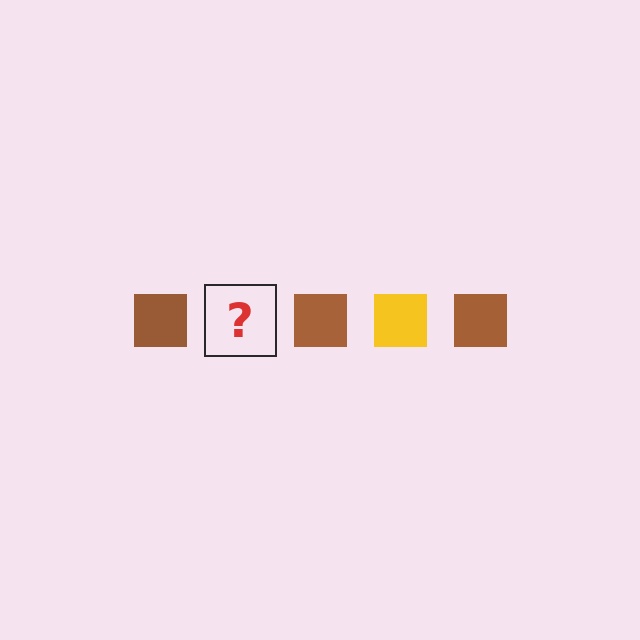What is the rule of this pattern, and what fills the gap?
The rule is that the pattern cycles through brown, yellow squares. The gap should be filled with a yellow square.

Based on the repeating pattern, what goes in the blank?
The blank should be a yellow square.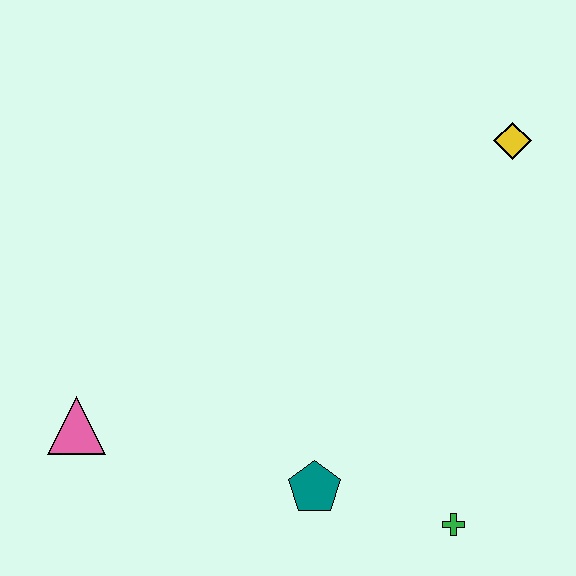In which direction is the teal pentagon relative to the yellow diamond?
The teal pentagon is below the yellow diamond.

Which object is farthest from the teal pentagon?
The yellow diamond is farthest from the teal pentagon.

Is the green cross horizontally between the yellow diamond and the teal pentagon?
Yes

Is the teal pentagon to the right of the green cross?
No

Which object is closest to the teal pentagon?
The green cross is closest to the teal pentagon.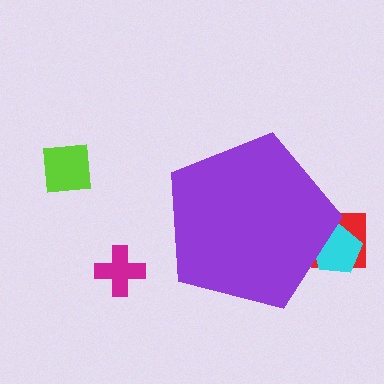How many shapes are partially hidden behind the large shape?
2 shapes are partially hidden.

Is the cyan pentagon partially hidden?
Yes, the cyan pentagon is partially hidden behind the purple pentagon.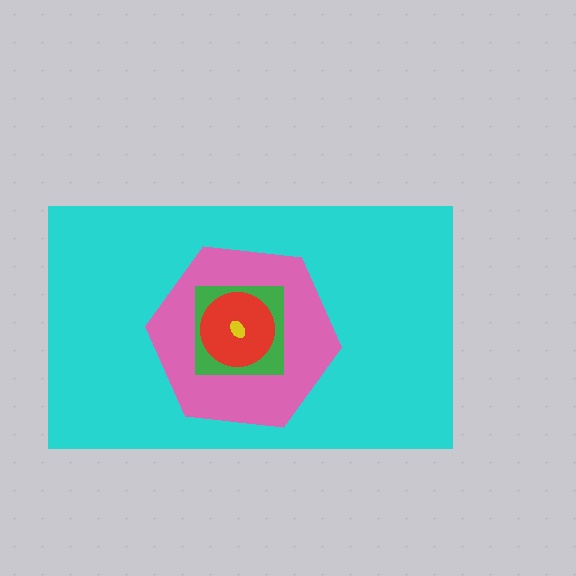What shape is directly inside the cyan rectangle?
The pink hexagon.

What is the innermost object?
The yellow ellipse.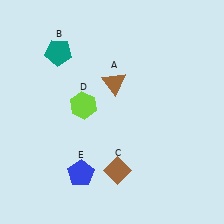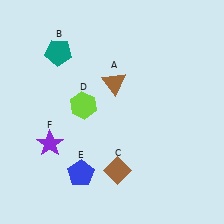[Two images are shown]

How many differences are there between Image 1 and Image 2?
There is 1 difference between the two images.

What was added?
A purple star (F) was added in Image 2.